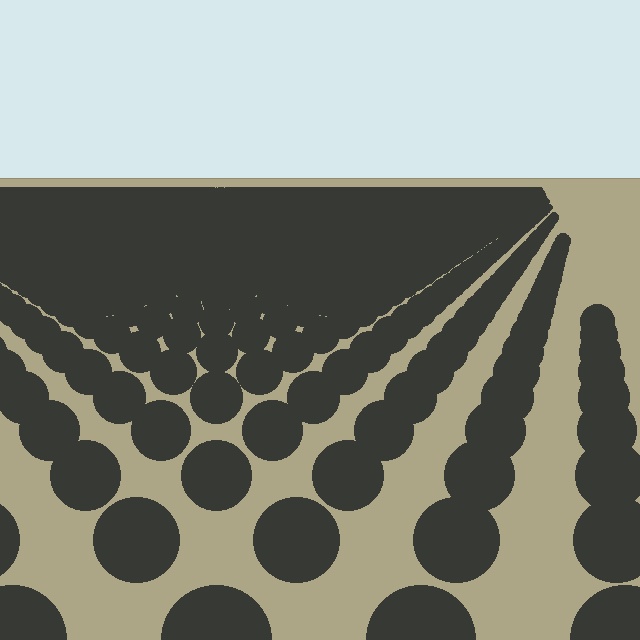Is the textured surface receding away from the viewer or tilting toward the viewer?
The surface is receding away from the viewer. Texture elements get smaller and denser toward the top.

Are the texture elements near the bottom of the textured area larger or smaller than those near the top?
Larger. Near the bottom, elements are closer to the viewer and appear at a bigger on-screen size.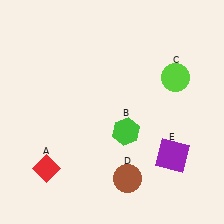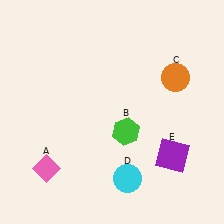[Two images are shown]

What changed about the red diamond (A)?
In Image 1, A is red. In Image 2, it changed to pink.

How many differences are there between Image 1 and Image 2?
There are 3 differences between the two images.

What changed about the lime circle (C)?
In Image 1, C is lime. In Image 2, it changed to orange.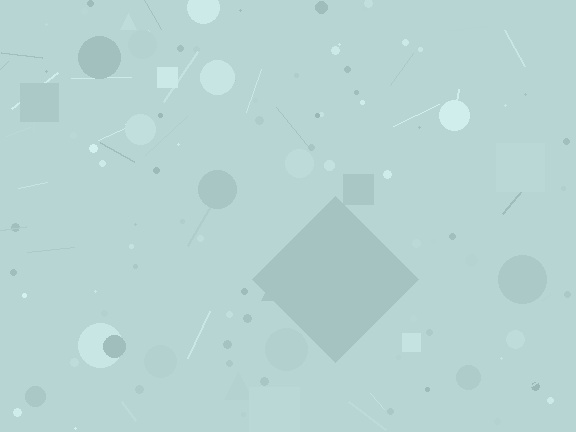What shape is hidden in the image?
A diamond is hidden in the image.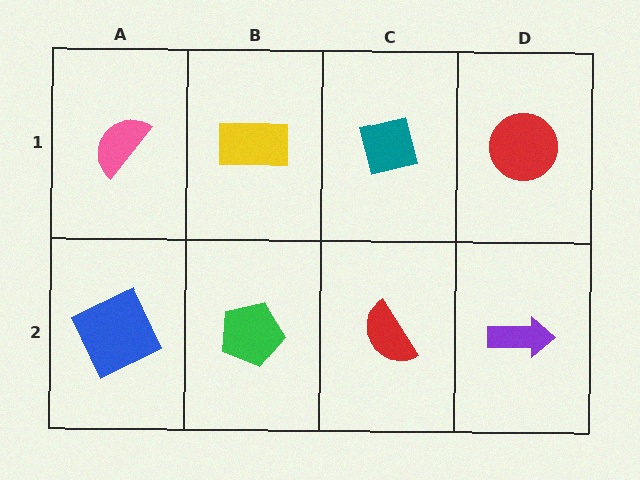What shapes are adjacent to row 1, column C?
A red semicircle (row 2, column C), a yellow rectangle (row 1, column B), a red circle (row 1, column D).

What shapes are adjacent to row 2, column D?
A red circle (row 1, column D), a red semicircle (row 2, column C).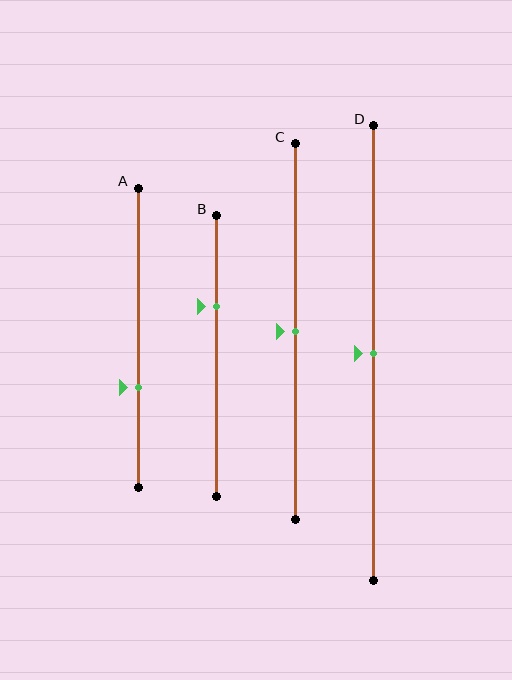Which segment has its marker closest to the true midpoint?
Segment C has its marker closest to the true midpoint.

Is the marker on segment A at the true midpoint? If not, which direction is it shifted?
No, the marker on segment A is shifted downward by about 17% of the segment length.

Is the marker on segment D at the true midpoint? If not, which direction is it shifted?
Yes, the marker on segment D is at the true midpoint.